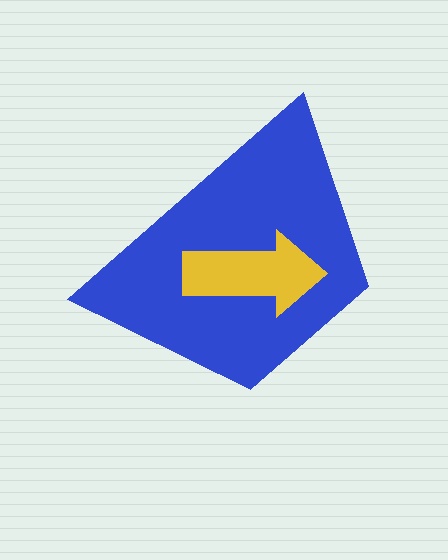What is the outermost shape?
The blue trapezoid.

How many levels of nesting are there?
2.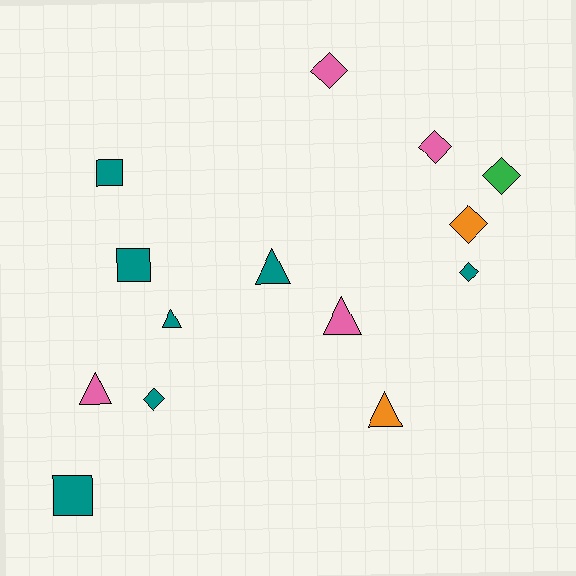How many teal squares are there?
There are 3 teal squares.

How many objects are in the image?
There are 14 objects.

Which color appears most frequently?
Teal, with 7 objects.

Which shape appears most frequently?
Diamond, with 6 objects.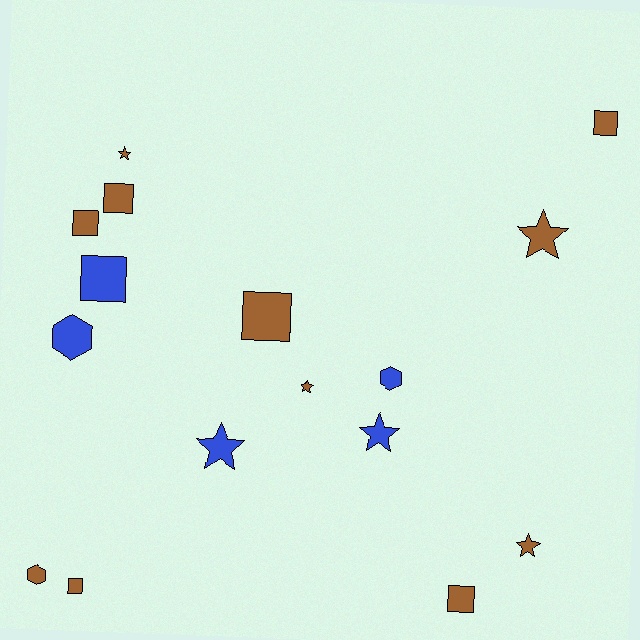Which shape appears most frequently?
Square, with 7 objects.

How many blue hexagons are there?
There are 2 blue hexagons.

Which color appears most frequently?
Brown, with 11 objects.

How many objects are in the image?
There are 16 objects.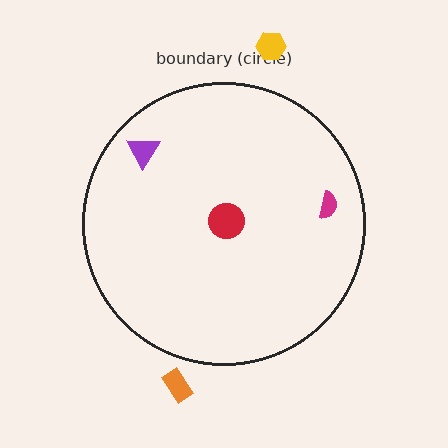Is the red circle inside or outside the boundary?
Inside.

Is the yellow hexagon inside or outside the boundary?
Outside.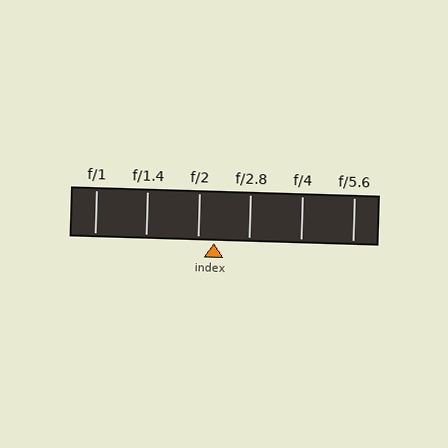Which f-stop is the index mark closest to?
The index mark is closest to f/2.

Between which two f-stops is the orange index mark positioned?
The index mark is between f/2 and f/2.8.